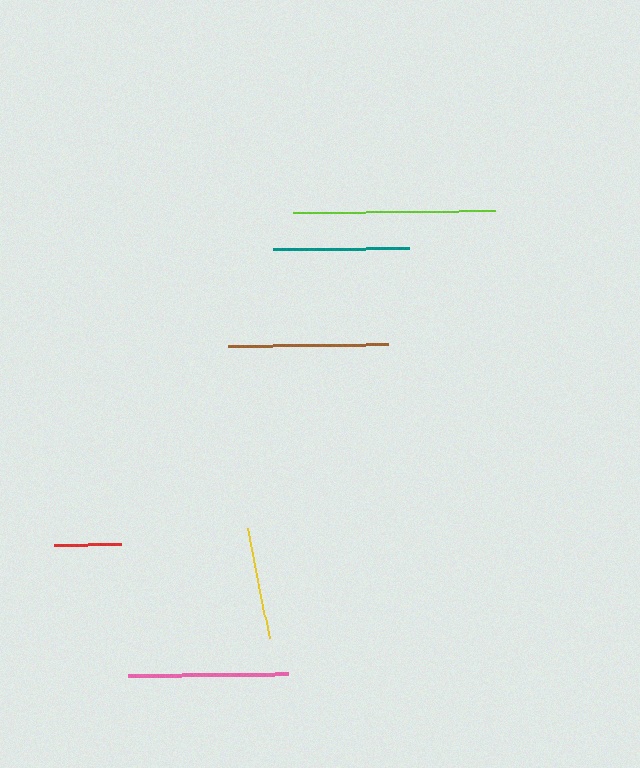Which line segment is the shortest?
The red line is the shortest at approximately 68 pixels.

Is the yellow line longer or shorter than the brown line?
The brown line is longer than the yellow line.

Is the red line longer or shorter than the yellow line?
The yellow line is longer than the red line.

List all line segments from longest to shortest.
From longest to shortest: lime, pink, brown, teal, yellow, red.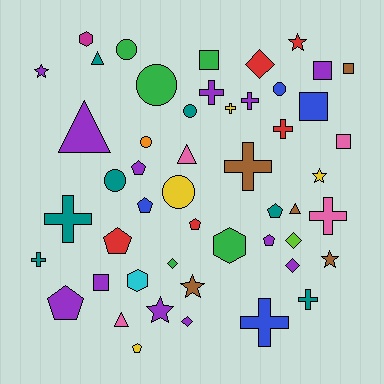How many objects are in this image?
There are 50 objects.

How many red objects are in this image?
There are 5 red objects.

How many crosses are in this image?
There are 10 crosses.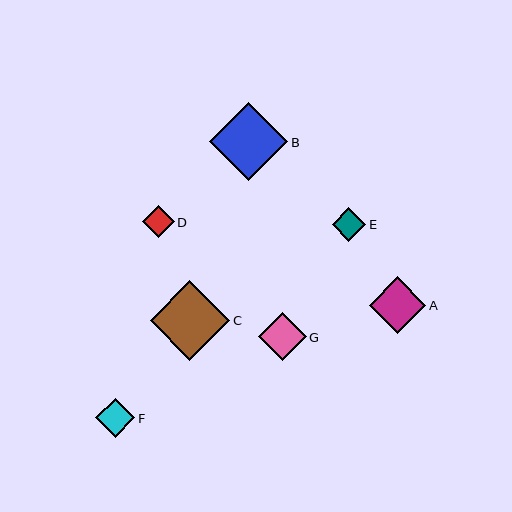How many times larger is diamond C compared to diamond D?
Diamond C is approximately 2.5 times the size of diamond D.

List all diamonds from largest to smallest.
From largest to smallest: C, B, A, G, F, E, D.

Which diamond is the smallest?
Diamond D is the smallest with a size of approximately 32 pixels.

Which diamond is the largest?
Diamond C is the largest with a size of approximately 79 pixels.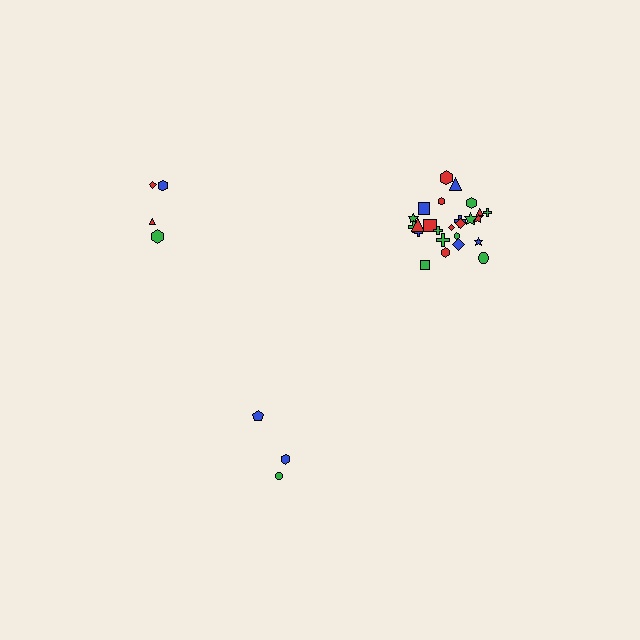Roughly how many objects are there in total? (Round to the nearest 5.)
Roughly 30 objects in total.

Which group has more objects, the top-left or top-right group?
The top-right group.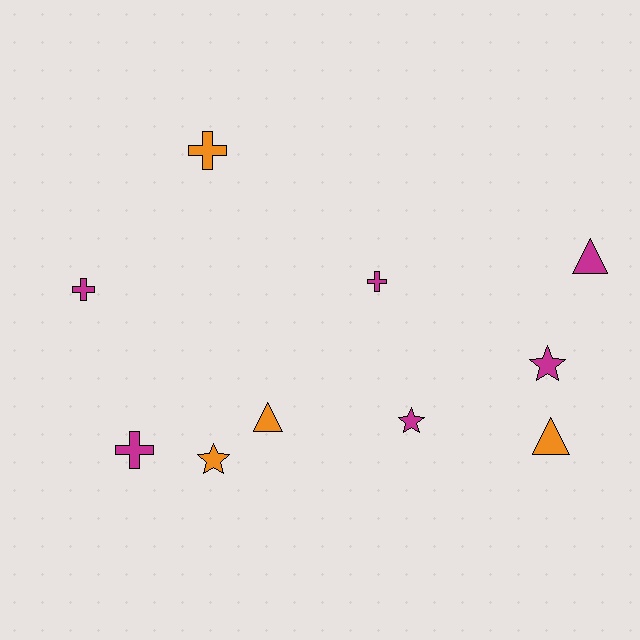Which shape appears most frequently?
Cross, with 4 objects.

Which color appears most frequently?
Magenta, with 6 objects.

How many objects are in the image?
There are 10 objects.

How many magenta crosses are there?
There are 3 magenta crosses.